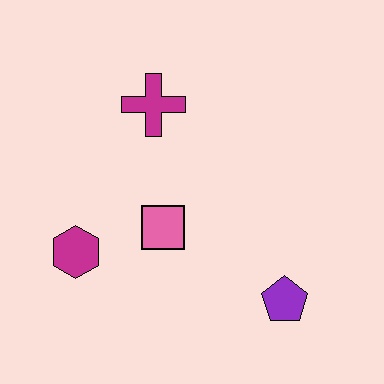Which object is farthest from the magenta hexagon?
The purple pentagon is farthest from the magenta hexagon.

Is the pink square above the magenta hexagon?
Yes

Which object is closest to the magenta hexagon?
The pink square is closest to the magenta hexagon.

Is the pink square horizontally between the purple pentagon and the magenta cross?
Yes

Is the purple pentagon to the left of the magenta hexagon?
No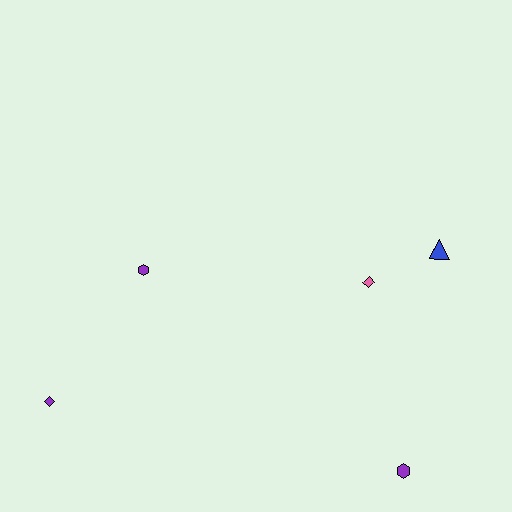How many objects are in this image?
There are 5 objects.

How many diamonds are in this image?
There are 2 diamonds.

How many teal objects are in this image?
There are no teal objects.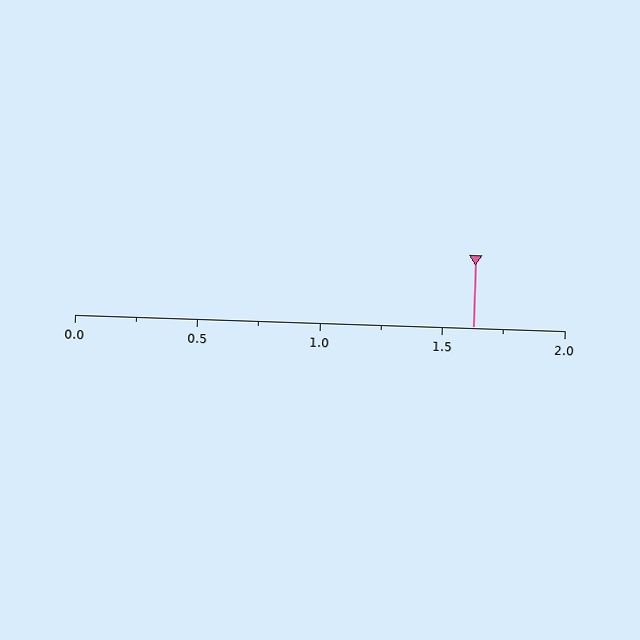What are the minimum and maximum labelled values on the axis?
The axis runs from 0.0 to 2.0.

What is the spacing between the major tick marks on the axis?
The major ticks are spaced 0.5 apart.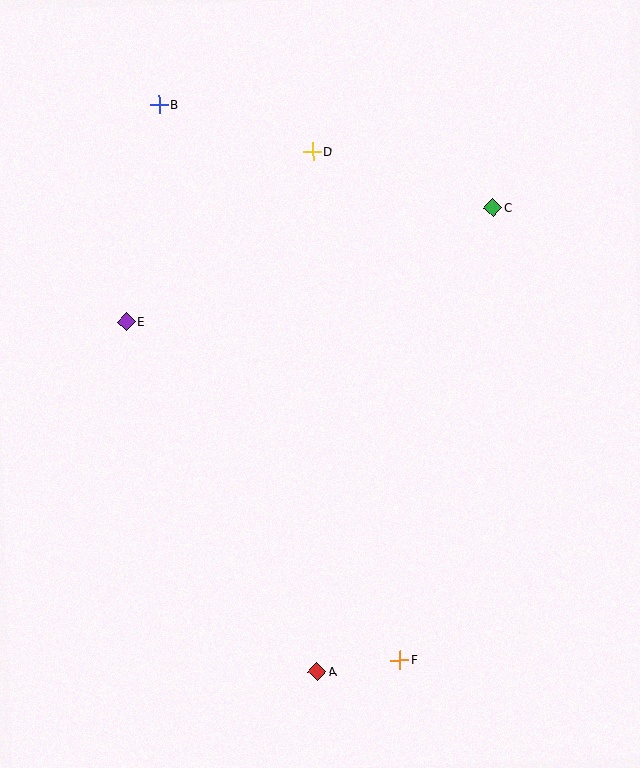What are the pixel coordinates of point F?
Point F is at (400, 660).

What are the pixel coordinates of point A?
Point A is at (317, 672).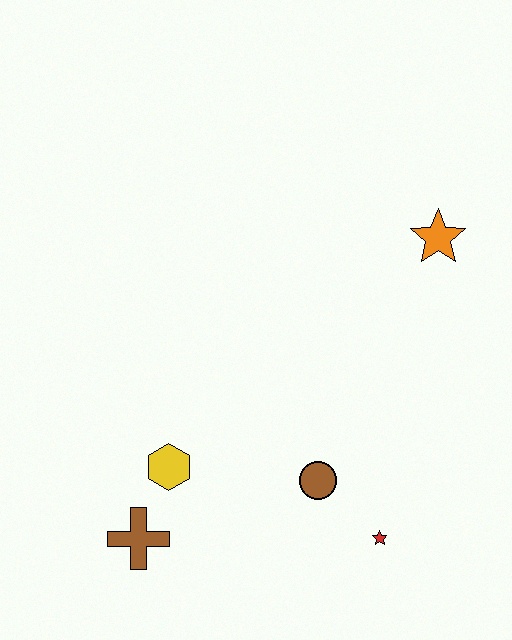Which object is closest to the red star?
The brown circle is closest to the red star.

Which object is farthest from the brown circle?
The orange star is farthest from the brown circle.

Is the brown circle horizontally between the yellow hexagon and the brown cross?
No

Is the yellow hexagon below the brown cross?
No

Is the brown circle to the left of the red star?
Yes